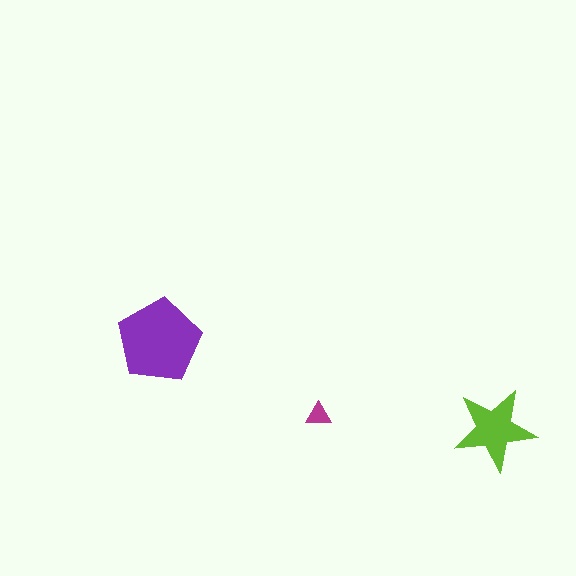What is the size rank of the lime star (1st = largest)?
2nd.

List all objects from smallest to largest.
The magenta triangle, the lime star, the purple pentagon.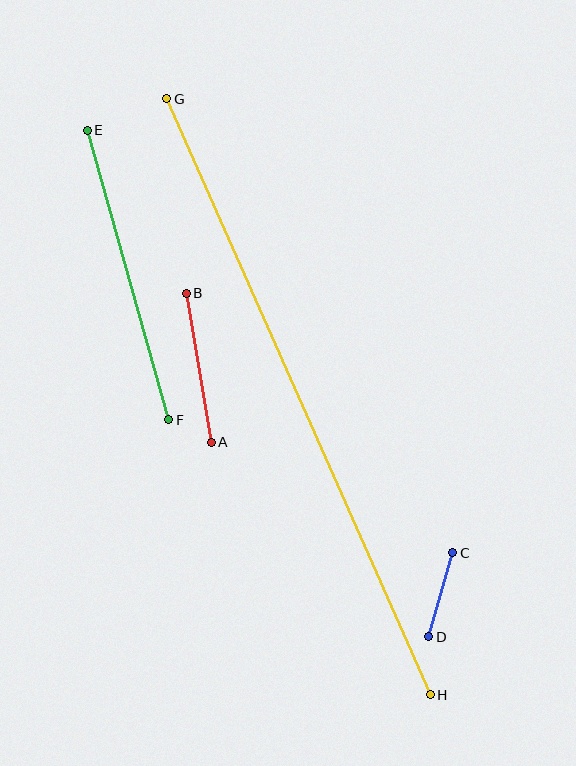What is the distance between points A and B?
The distance is approximately 151 pixels.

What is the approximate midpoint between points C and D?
The midpoint is at approximately (441, 595) pixels.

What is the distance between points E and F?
The distance is approximately 300 pixels.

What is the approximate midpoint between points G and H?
The midpoint is at approximately (298, 397) pixels.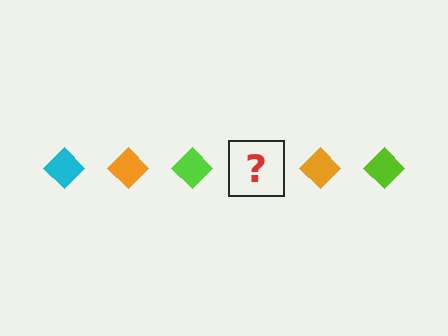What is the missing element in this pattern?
The missing element is a cyan diamond.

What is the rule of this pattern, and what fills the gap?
The rule is that the pattern cycles through cyan, orange, lime diamonds. The gap should be filled with a cyan diamond.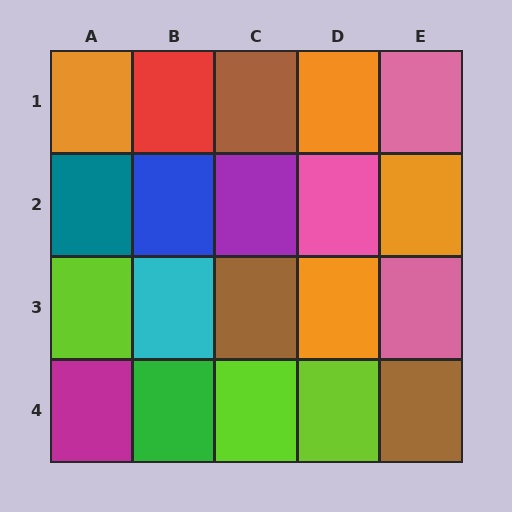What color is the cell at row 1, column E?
Pink.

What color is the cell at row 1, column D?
Orange.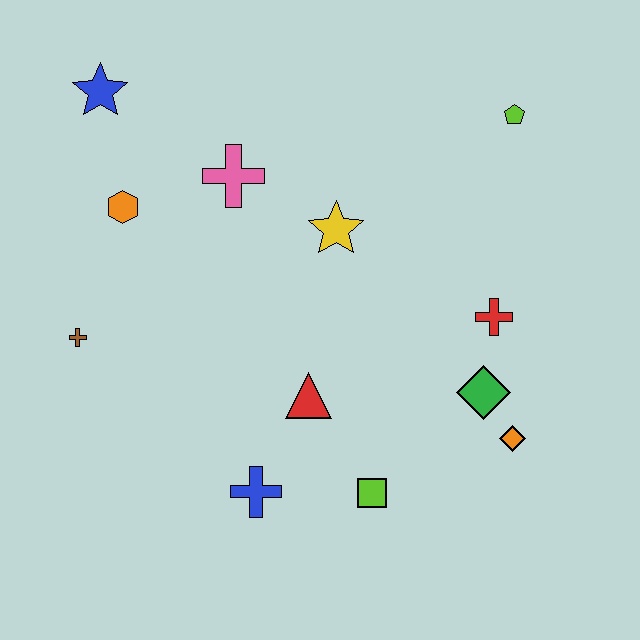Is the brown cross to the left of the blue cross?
Yes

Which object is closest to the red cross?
The green diamond is closest to the red cross.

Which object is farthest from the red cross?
The blue star is farthest from the red cross.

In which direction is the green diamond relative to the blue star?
The green diamond is to the right of the blue star.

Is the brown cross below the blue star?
Yes